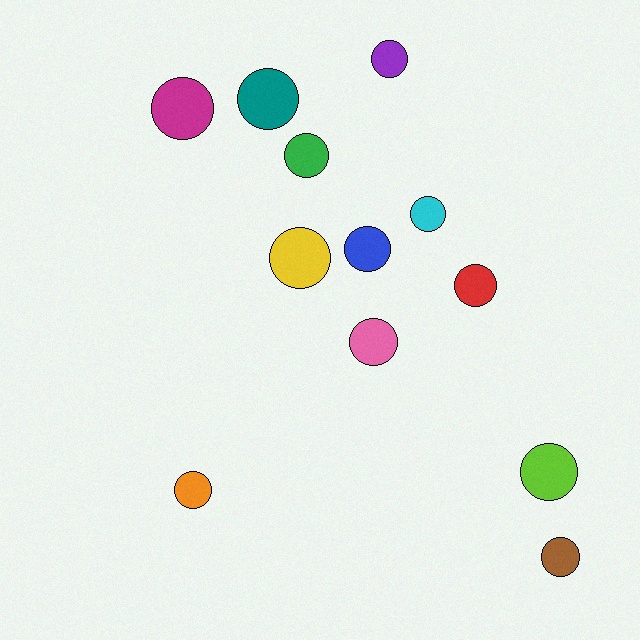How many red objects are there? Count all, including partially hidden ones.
There is 1 red object.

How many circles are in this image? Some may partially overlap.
There are 12 circles.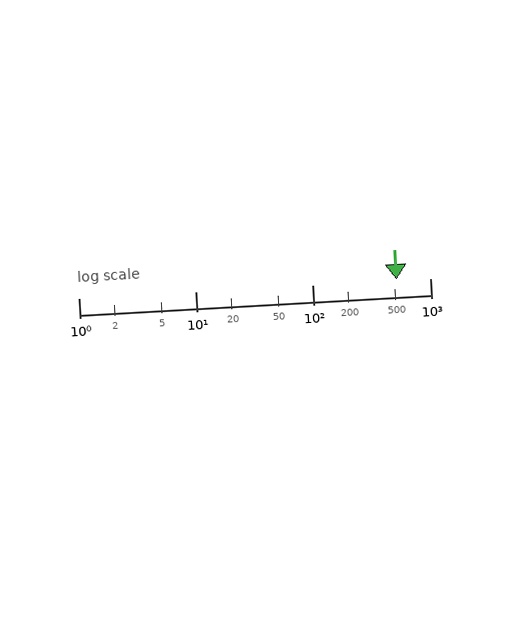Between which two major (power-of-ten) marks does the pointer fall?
The pointer is between 100 and 1000.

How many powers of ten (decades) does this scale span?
The scale spans 3 decades, from 1 to 1000.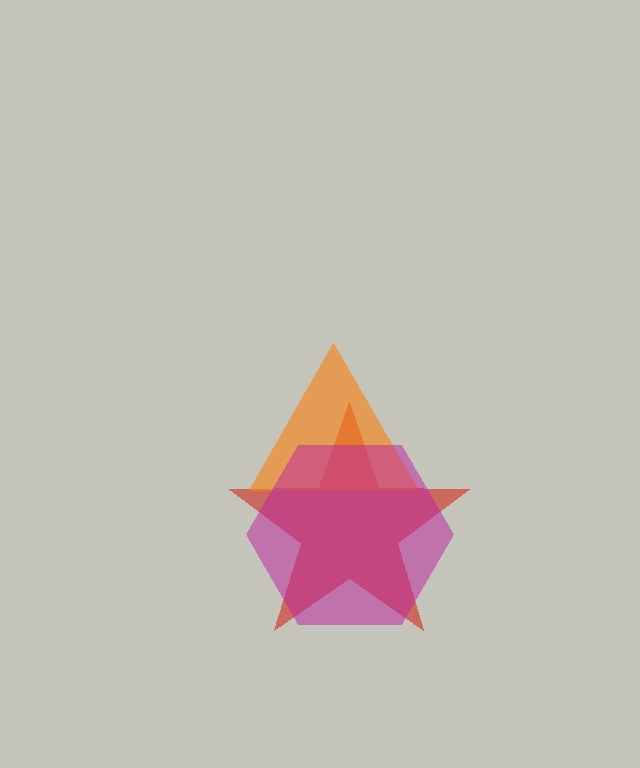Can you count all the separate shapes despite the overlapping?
Yes, there are 3 separate shapes.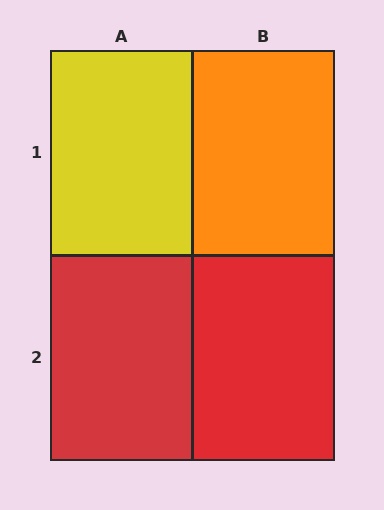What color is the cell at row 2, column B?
Red.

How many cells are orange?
1 cell is orange.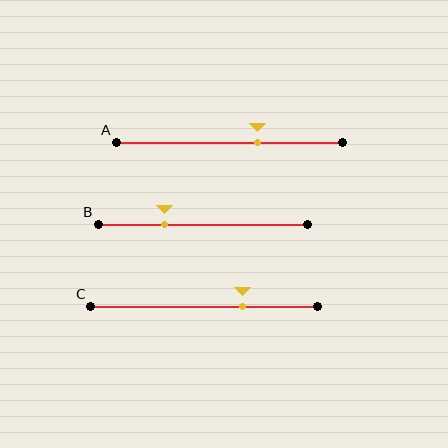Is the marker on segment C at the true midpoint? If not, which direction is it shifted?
No, the marker on segment C is shifted to the right by about 17% of the segment length.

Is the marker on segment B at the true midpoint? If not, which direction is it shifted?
No, the marker on segment B is shifted to the left by about 18% of the segment length.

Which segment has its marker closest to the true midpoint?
Segment A has its marker closest to the true midpoint.